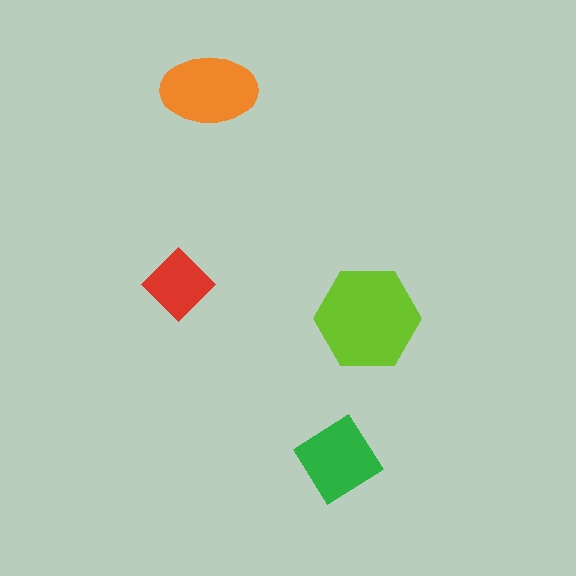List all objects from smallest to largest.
The red diamond, the green diamond, the orange ellipse, the lime hexagon.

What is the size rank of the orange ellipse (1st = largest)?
2nd.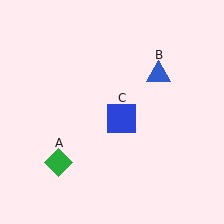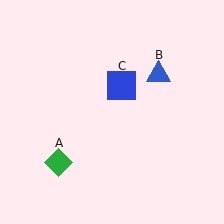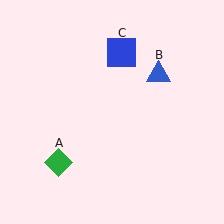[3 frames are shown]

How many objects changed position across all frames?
1 object changed position: blue square (object C).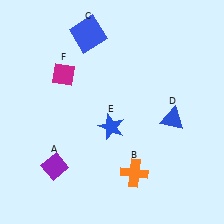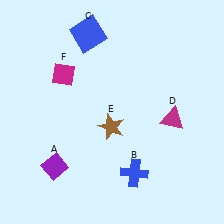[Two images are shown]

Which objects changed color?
B changed from orange to blue. D changed from blue to magenta. E changed from blue to brown.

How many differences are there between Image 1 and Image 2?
There are 3 differences between the two images.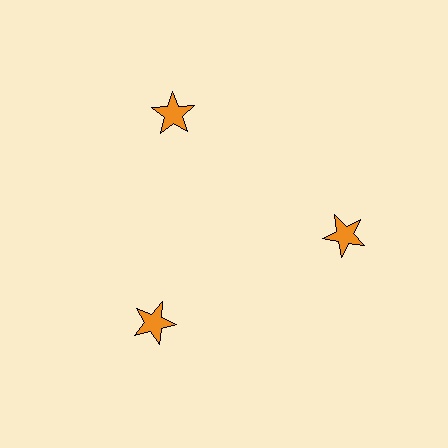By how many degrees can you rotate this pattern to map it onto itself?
The pattern maps onto itself every 120 degrees of rotation.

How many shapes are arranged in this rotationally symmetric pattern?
There are 3 shapes, arranged in 3 groups of 1.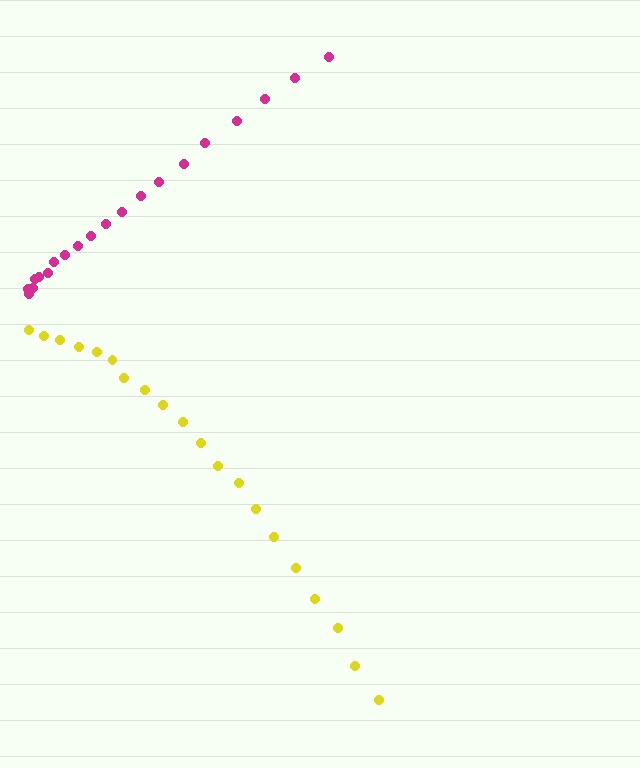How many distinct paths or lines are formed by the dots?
There are 2 distinct paths.